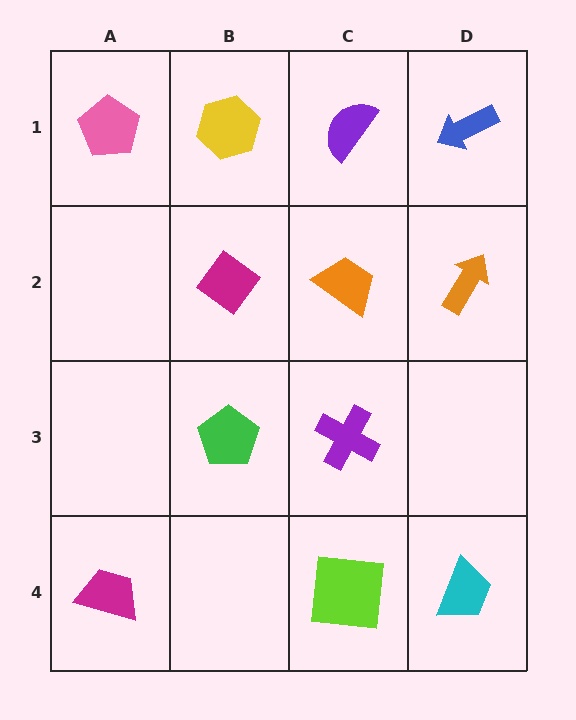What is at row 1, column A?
A pink pentagon.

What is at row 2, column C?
An orange trapezoid.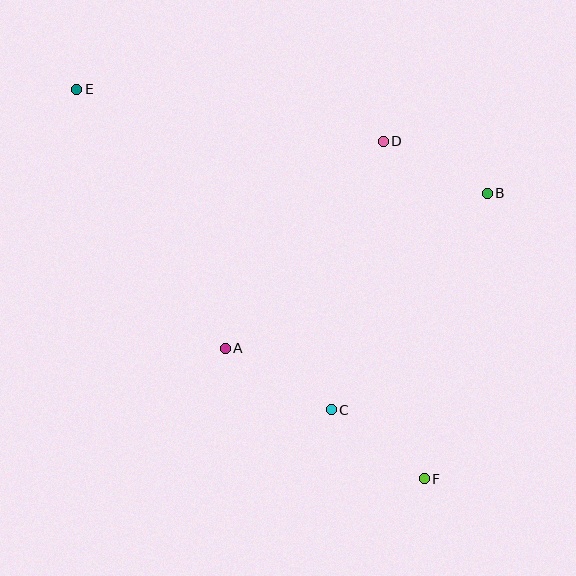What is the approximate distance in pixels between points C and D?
The distance between C and D is approximately 273 pixels.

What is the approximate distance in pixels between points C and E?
The distance between C and E is approximately 409 pixels.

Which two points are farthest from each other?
Points E and F are farthest from each other.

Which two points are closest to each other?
Points C and F are closest to each other.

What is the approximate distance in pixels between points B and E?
The distance between B and E is approximately 423 pixels.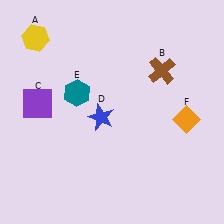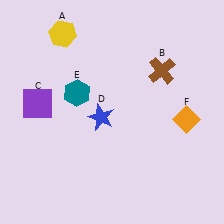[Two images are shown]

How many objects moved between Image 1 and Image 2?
1 object moved between the two images.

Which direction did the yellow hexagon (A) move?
The yellow hexagon (A) moved right.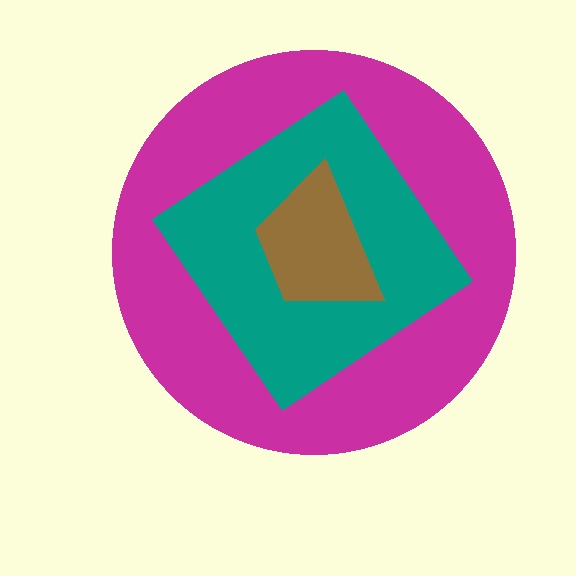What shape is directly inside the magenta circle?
The teal diamond.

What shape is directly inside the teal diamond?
The brown trapezoid.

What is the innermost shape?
The brown trapezoid.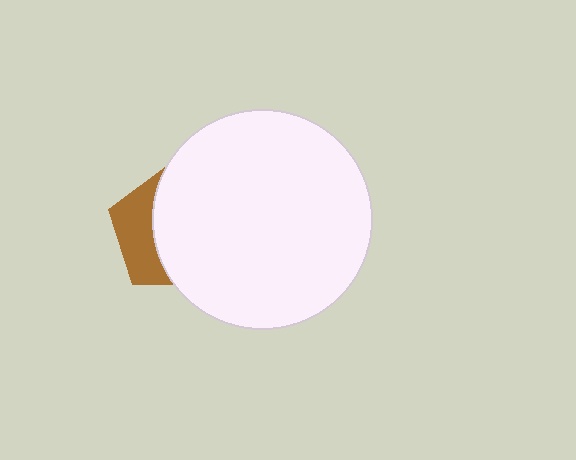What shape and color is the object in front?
The object in front is a white circle.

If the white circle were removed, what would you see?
You would see the complete brown pentagon.